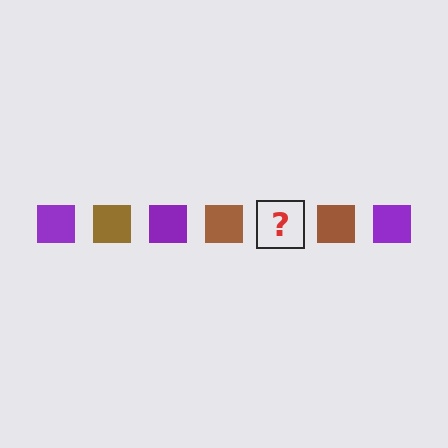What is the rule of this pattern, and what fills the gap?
The rule is that the pattern cycles through purple, brown squares. The gap should be filled with a purple square.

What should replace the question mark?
The question mark should be replaced with a purple square.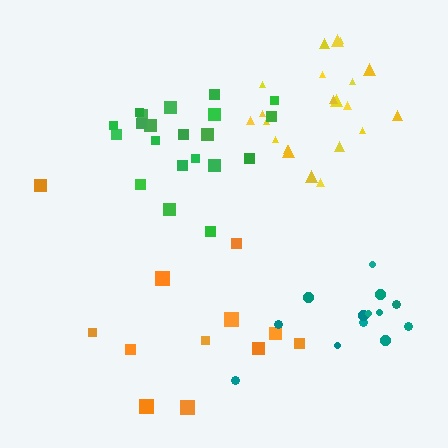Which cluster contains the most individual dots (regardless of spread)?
Yellow (21).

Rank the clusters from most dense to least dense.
yellow, teal, green, orange.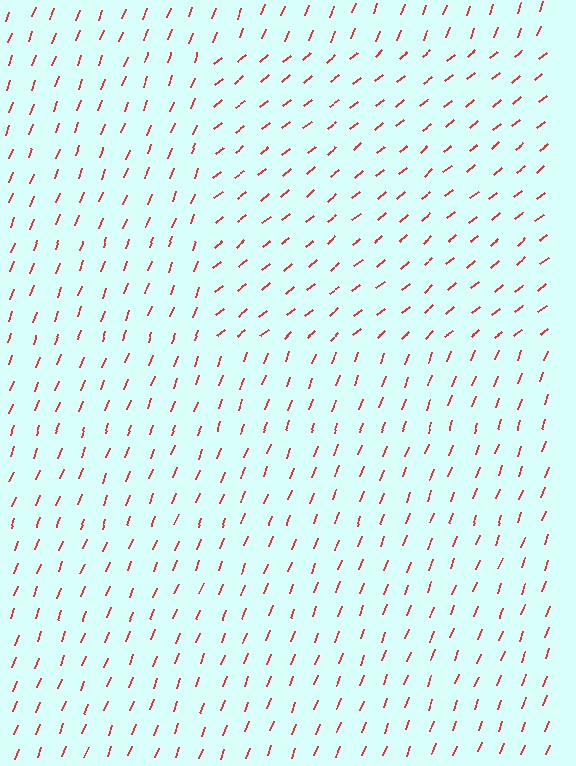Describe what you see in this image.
The image is filled with small red line segments. A rectangle region in the image has lines oriented differently from the surrounding lines, creating a visible texture boundary.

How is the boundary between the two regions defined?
The boundary is defined purely by a change in line orientation (approximately 30 degrees difference). All lines are the same color and thickness.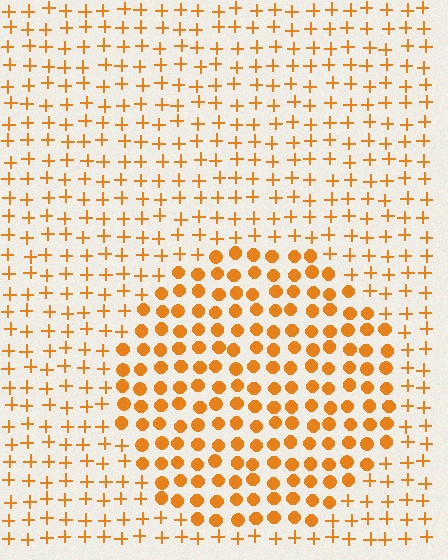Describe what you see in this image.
The image is filled with small orange elements arranged in a uniform grid. A circle-shaped region contains circles, while the surrounding area contains plus signs. The boundary is defined purely by the change in element shape.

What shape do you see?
I see a circle.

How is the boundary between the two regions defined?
The boundary is defined by a change in element shape: circles inside vs. plus signs outside. All elements share the same color and spacing.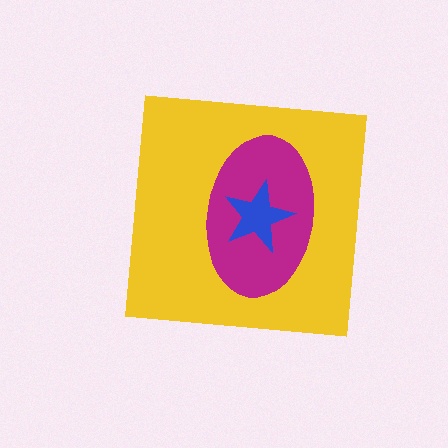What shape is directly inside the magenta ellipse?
The blue star.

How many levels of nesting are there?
3.